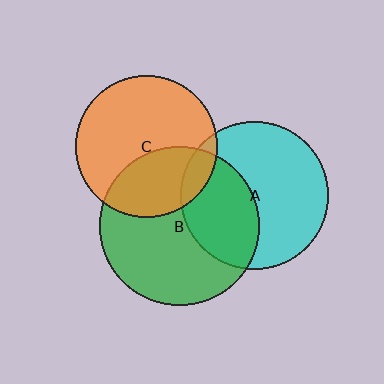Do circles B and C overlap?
Yes.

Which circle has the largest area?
Circle B (green).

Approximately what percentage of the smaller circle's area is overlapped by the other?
Approximately 35%.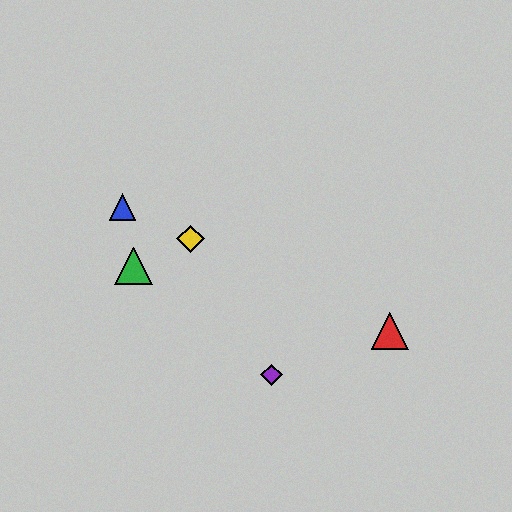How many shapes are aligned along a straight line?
3 shapes (the red triangle, the blue triangle, the yellow diamond) are aligned along a straight line.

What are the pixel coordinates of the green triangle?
The green triangle is at (133, 266).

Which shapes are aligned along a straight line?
The red triangle, the blue triangle, the yellow diamond are aligned along a straight line.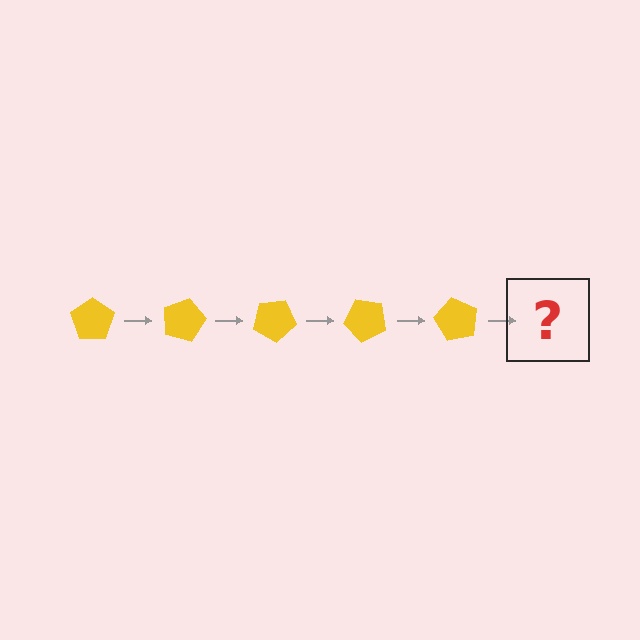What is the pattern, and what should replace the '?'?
The pattern is that the pentagon rotates 15 degrees each step. The '?' should be a yellow pentagon rotated 75 degrees.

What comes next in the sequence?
The next element should be a yellow pentagon rotated 75 degrees.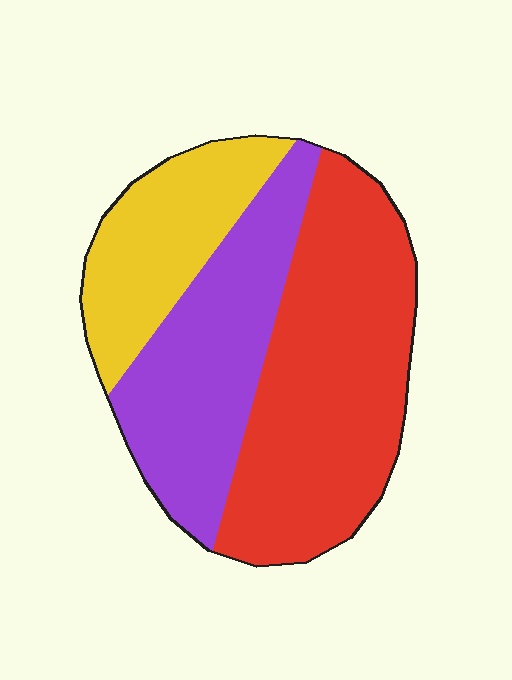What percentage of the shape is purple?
Purple covers roughly 30% of the shape.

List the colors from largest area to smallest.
From largest to smallest: red, purple, yellow.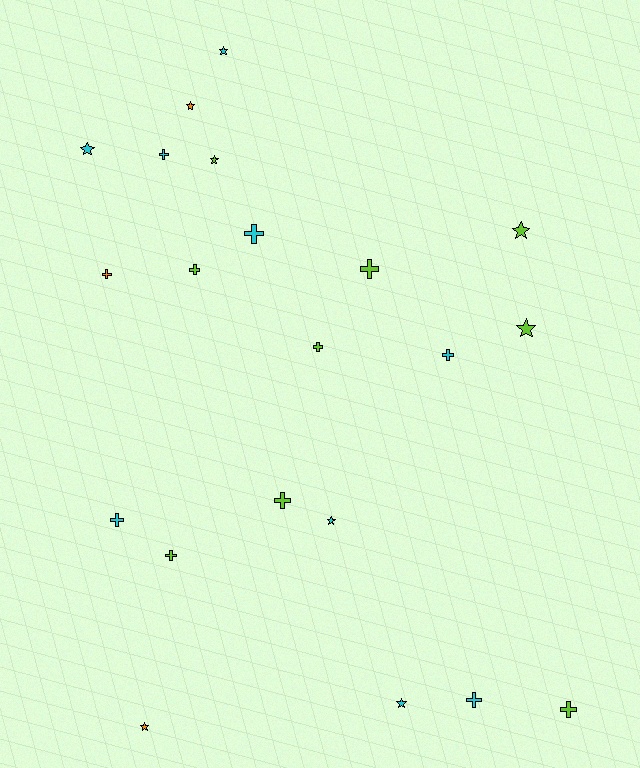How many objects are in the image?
There are 21 objects.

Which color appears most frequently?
Lime, with 9 objects.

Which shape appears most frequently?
Cross, with 12 objects.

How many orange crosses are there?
There is 1 orange cross.